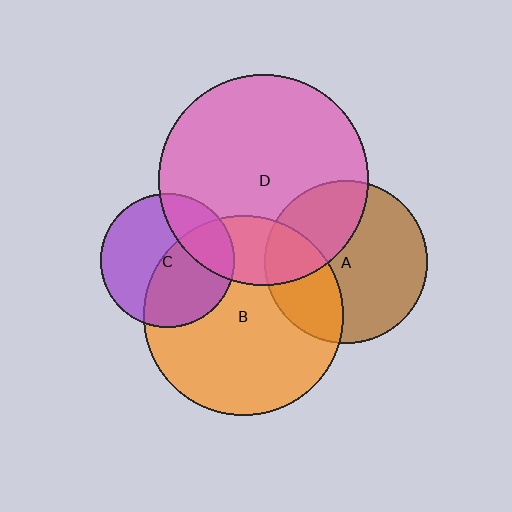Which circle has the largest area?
Circle D (pink).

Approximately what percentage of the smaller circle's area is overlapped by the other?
Approximately 25%.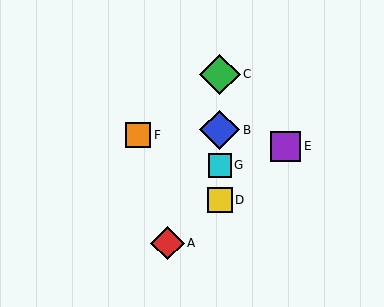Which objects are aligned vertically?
Objects B, C, D, G are aligned vertically.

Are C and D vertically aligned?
Yes, both are at x≈220.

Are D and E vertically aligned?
No, D is at x≈220 and E is at x≈286.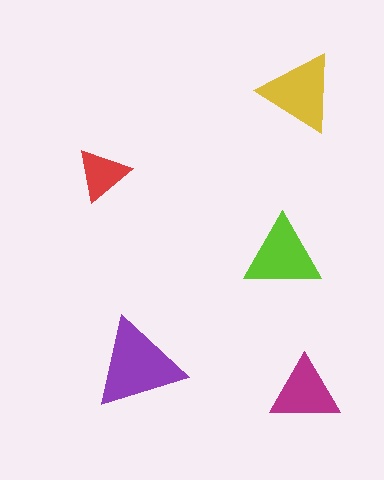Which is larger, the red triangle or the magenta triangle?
The magenta one.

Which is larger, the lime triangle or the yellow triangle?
The yellow one.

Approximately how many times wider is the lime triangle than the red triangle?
About 1.5 times wider.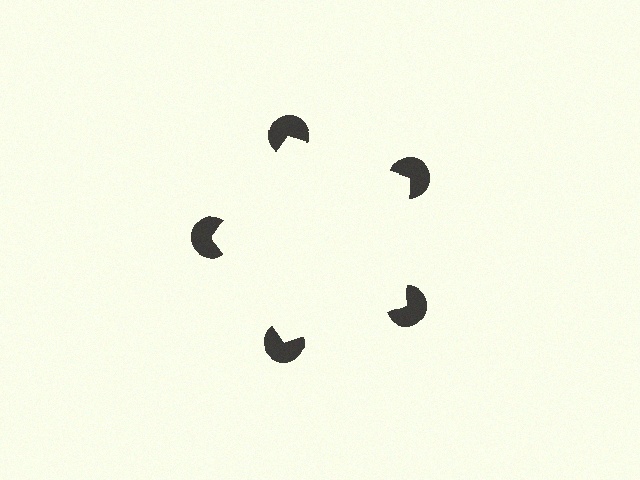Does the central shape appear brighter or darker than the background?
It typically appears slightly brighter than the background, even though no actual brightness change is drawn.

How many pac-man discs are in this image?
There are 5 — one at each vertex of the illusory pentagon.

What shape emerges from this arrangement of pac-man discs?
An illusory pentagon — its edges are inferred from the aligned wedge cuts in the pac-man discs, not physically drawn.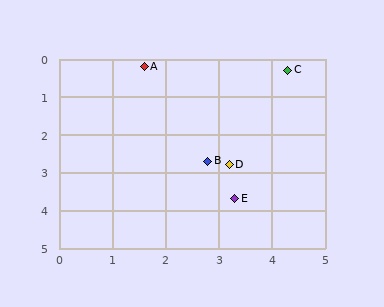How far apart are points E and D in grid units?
Points E and D are about 0.9 grid units apart.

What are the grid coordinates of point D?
Point D is at approximately (3.2, 2.8).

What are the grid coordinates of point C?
Point C is at approximately (4.3, 0.3).